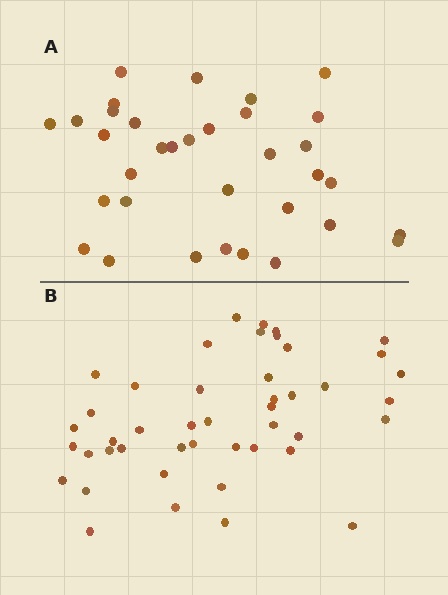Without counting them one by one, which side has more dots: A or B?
Region B (the bottom region) has more dots.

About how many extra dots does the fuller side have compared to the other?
Region B has roughly 12 or so more dots than region A.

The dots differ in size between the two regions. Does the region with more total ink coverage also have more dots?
No. Region A has more total ink coverage because its dots are larger, but region B actually contains more individual dots. Total area can be misleading — the number of items is what matters here.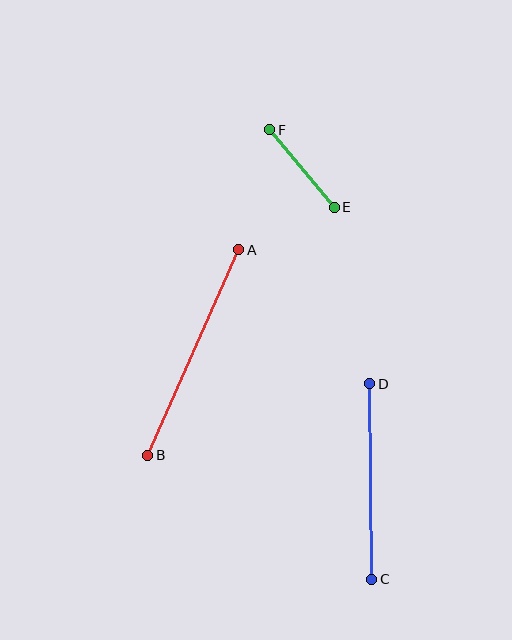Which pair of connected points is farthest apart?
Points A and B are farthest apart.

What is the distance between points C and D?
The distance is approximately 196 pixels.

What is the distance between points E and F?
The distance is approximately 101 pixels.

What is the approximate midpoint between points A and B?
The midpoint is at approximately (193, 353) pixels.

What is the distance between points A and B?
The distance is approximately 225 pixels.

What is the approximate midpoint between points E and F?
The midpoint is at approximately (302, 169) pixels.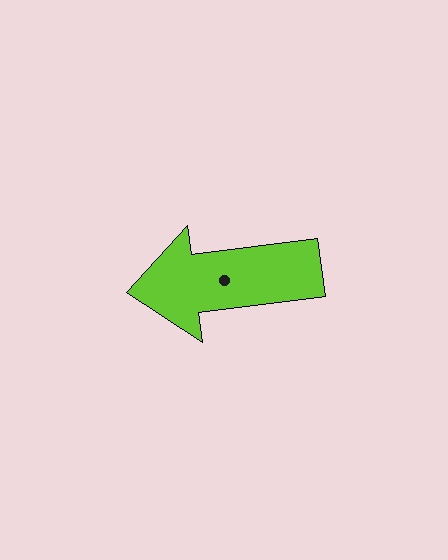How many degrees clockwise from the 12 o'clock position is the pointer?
Approximately 263 degrees.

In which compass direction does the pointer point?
West.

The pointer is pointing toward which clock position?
Roughly 9 o'clock.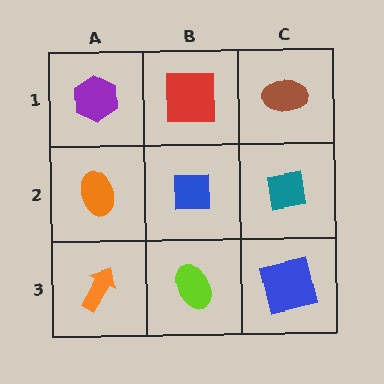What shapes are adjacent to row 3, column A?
An orange ellipse (row 2, column A), a lime ellipse (row 3, column B).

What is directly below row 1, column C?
A teal square.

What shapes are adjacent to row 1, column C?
A teal square (row 2, column C), a red square (row 1, column B).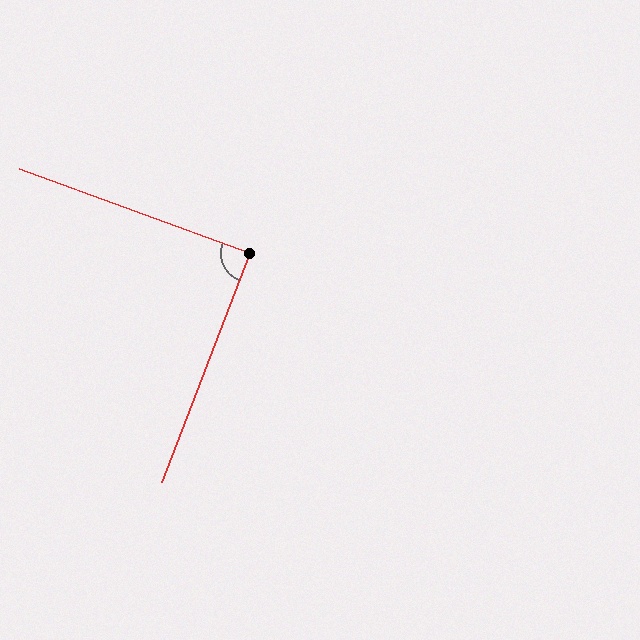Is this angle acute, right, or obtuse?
It is approximately a right angle.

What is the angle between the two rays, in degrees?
Approximately 89 degrees.